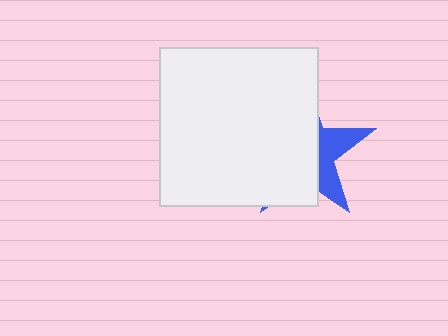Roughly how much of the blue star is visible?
A small part of it is visible (roughly 31%).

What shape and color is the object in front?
The object in front is a white square.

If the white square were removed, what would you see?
You would see the complete blue star.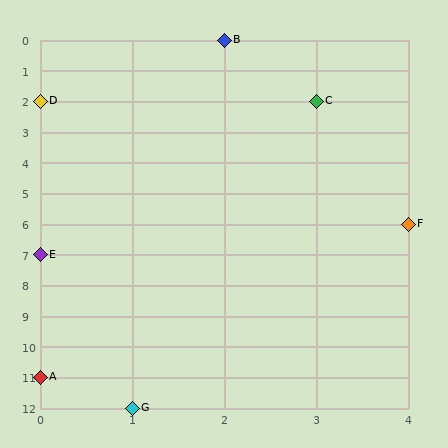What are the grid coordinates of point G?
Point G is at grid coordinates (1, 12).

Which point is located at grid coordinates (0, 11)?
Point A is at (0, 11).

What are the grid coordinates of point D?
Point D is at grid coordinates (0, 2).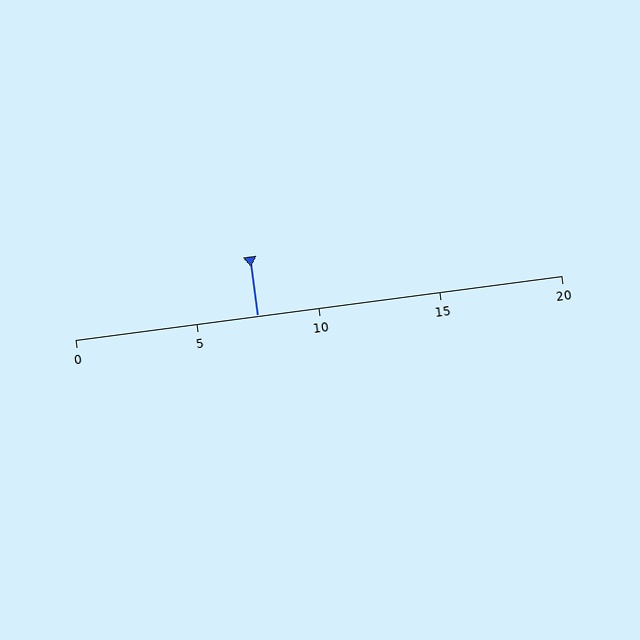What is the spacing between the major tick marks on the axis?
The major ticks are spaced 5 apart.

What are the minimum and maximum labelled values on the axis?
The axis runs from 0 to 20.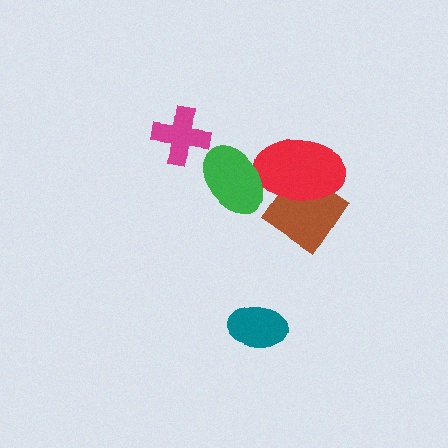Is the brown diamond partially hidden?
Yes, it is partially covered by another shape.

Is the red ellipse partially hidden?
Yes, it is partially covered by another shape.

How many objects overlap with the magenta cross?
0 objects overlap with the magenta cross.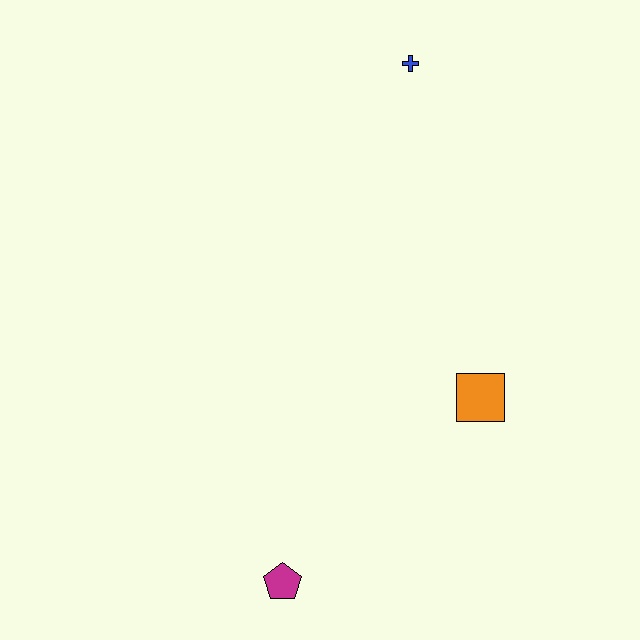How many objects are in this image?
There are 3 objects.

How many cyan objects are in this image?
There are no cyan objects.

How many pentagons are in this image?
There is 1 pentagon.